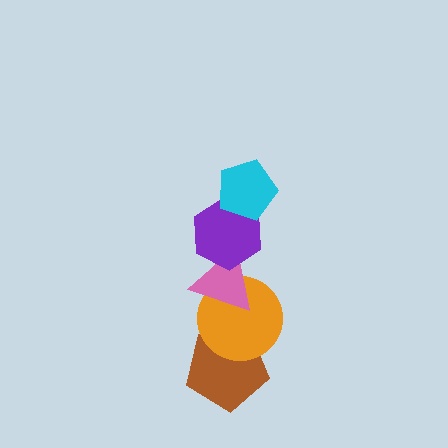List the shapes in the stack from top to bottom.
From top to bottom: the cyan pentagon, the purple hexagon, the pink triangle, the orange circle, the brown pentagon.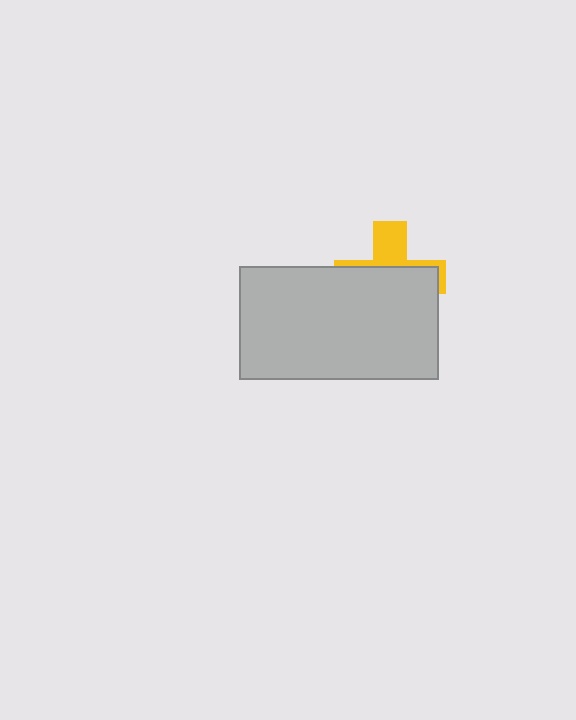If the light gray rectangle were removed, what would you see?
You would see the complete yellow cross.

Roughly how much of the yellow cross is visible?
A small part of it is visible (roughly 33%).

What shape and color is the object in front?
The object in front is a light gray rectangle.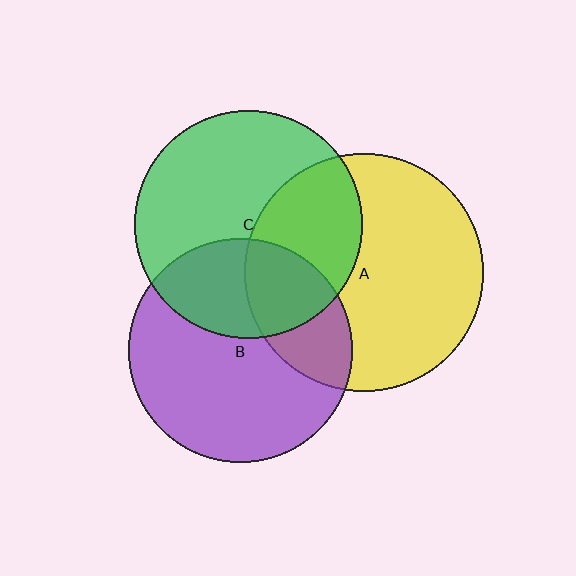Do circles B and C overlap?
Yes.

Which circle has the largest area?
Circle A (yellow).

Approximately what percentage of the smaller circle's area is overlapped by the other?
Approximately 35%.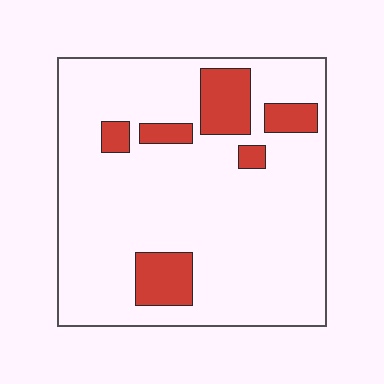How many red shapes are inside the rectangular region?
6.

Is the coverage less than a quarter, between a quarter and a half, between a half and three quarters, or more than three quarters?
Less than a quarter.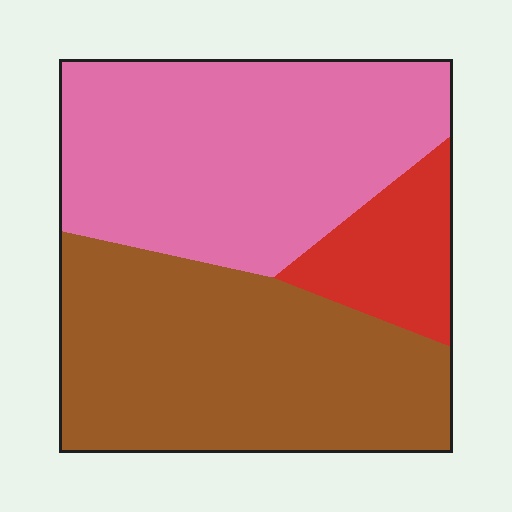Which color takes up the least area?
Red, at roughly 10%.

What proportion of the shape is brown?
Brown takes up about two fifths (2/5) of the shape.